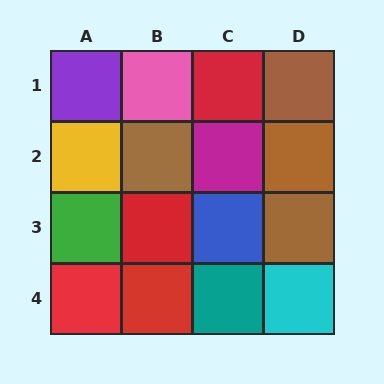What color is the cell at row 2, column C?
Magenta.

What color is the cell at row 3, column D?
Brown.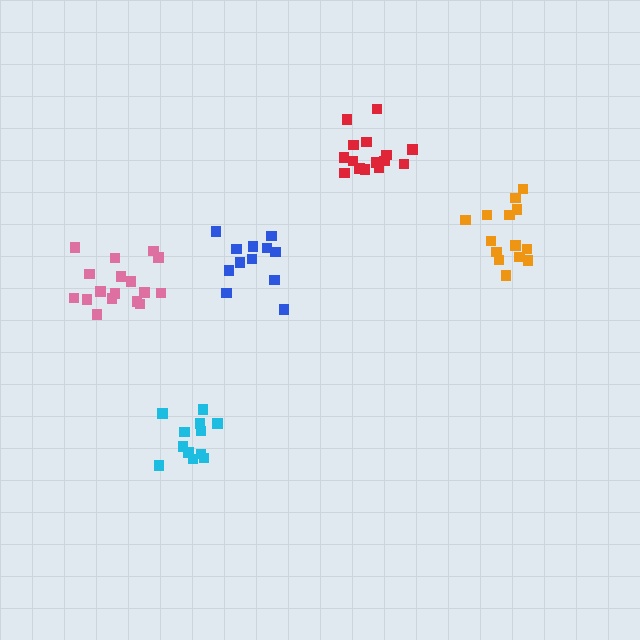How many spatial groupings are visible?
There are 5 spatial groupings.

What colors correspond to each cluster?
The clusters are colored: red, blue, orange, cyan, pink.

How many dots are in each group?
Group 1: 15 dots, Group 2: 12 dots, Group 3: 14 dots, Group 4: 12 dots, Group 5: 17 dots (70 total).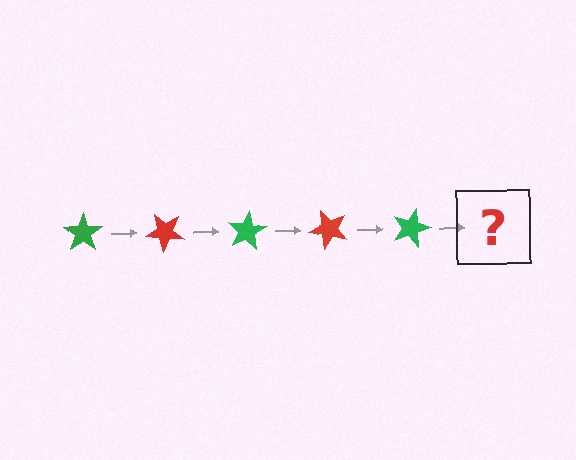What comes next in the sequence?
The next element should be a red star, rotated 200 degrees from the start.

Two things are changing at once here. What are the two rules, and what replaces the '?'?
The two rules are that it rotates 40 degrees each step and the color cycles through green and red. The '?' should be a red star, rotated 200 degrees from the start.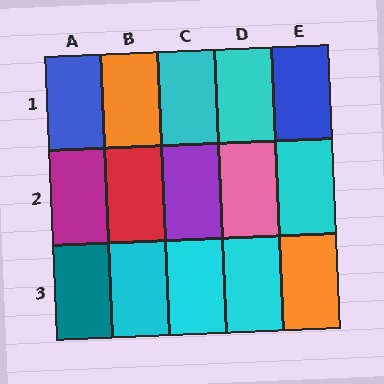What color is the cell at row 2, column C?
Purple.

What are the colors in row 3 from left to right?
Teal, cyan, cyan, cyan, orange.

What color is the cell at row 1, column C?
Cyan.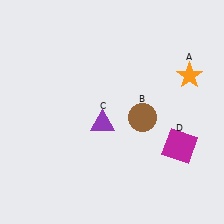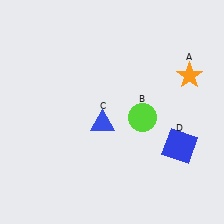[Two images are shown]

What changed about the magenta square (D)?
In Image 1, D is magenta. In Image 2, it changed to blue.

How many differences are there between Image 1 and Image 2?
There are 3 differences between the two images.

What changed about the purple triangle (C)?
In Image 1, C is purple. In Image 2, it changed to blue.